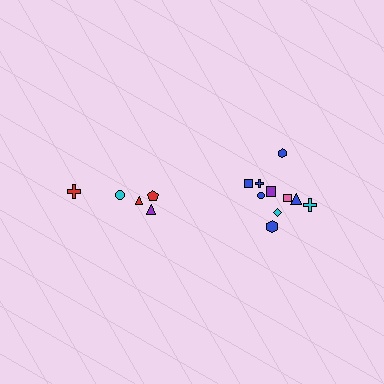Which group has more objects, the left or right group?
The right group.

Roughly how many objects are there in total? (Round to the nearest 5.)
Roughly 15 objects in total.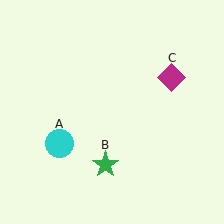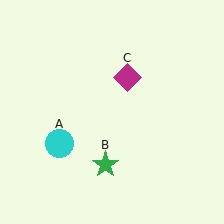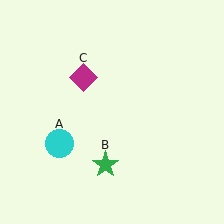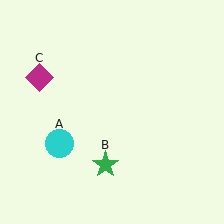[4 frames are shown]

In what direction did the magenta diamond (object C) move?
The magenta diamond (object C) moved left.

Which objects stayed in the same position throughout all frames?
Cyan circle (object A) and green star (object B) remained stationary.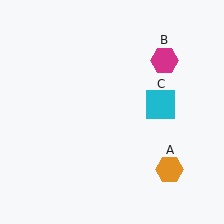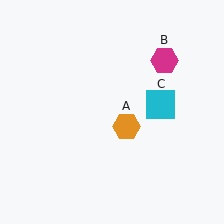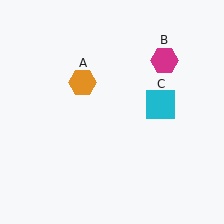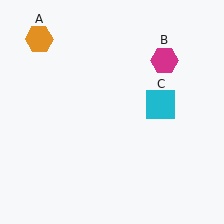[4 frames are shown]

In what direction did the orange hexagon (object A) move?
The orange hexagon (object A) moved up and to the left.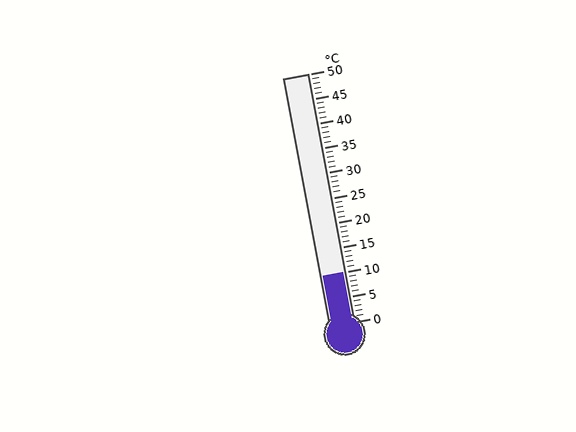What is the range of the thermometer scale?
The thermometer scale ranges from 0°C to 50°C.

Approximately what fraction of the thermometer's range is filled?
The thermometer is filled to approximately 20% of its range.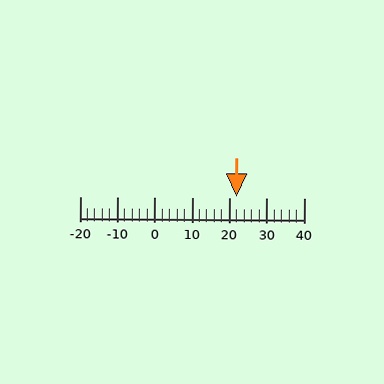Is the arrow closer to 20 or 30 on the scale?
The arrow is closer to 20.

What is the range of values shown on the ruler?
The ruler shows values from -20 to 40.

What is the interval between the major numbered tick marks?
The major tick marks are spaced 10 units apart.